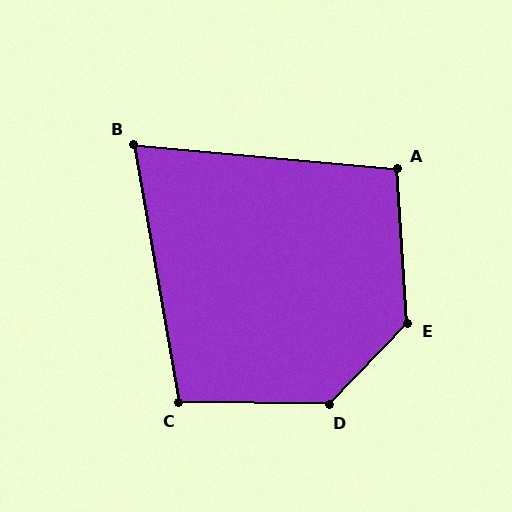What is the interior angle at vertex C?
Approximately 101 degrees (obtuse).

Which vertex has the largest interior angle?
D, at approximately 133 degrees.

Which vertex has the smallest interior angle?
B, at approximately 75 degrees.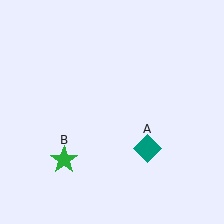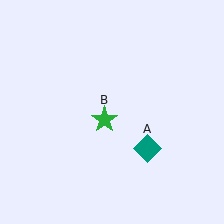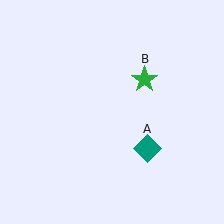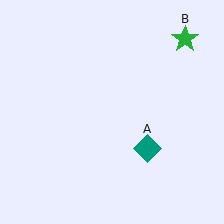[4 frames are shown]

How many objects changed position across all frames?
1 object changed position: green star (object B).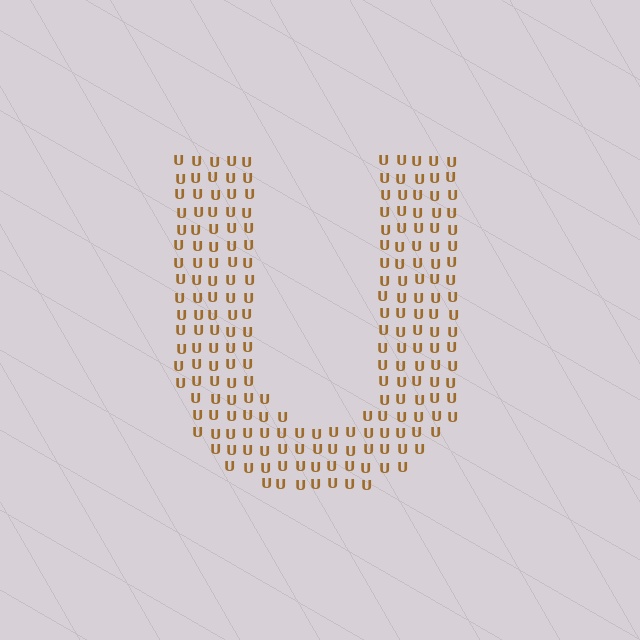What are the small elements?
The small elements are letter U's.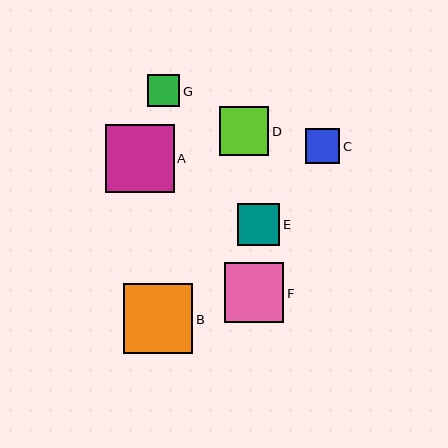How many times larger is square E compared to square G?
Square E is approximately 1.3 times the size of square G.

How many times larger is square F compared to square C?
Square F is approximately 1.7 times the size of square C.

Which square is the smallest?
Square G is the smallest with a size of approximately 32 pixels.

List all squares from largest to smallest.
From largest to smallest: B, A, F, D, E, C, G.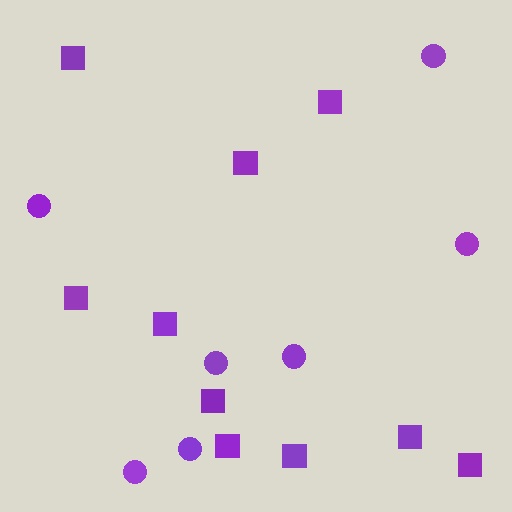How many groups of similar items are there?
There are 2 groups: one group of circles (7) and one group of squares (10).